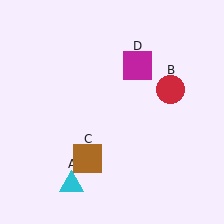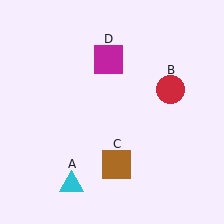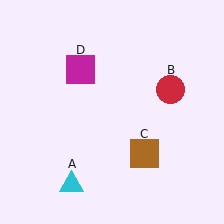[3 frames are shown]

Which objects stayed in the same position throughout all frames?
Cyan triangle (object A) and red circle (object B) remained stationary.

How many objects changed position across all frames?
2 objects changed position: brown square (object C), magenta square (object D).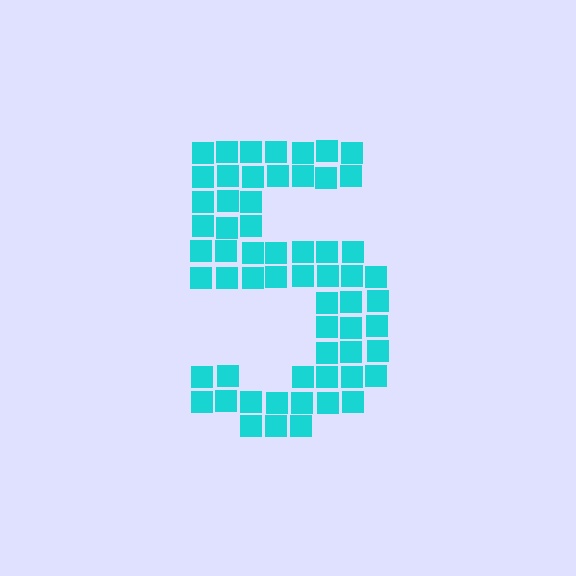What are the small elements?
The small elements are squares.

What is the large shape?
The large shape is the digit 5.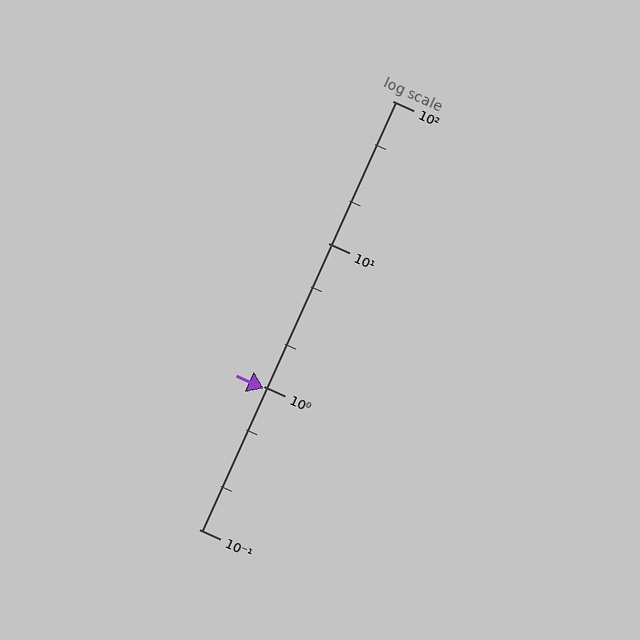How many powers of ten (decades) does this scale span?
The scale spans 3 decades, from 0.1 to 100.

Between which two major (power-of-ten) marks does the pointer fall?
The pointer is between 0.1 and 1.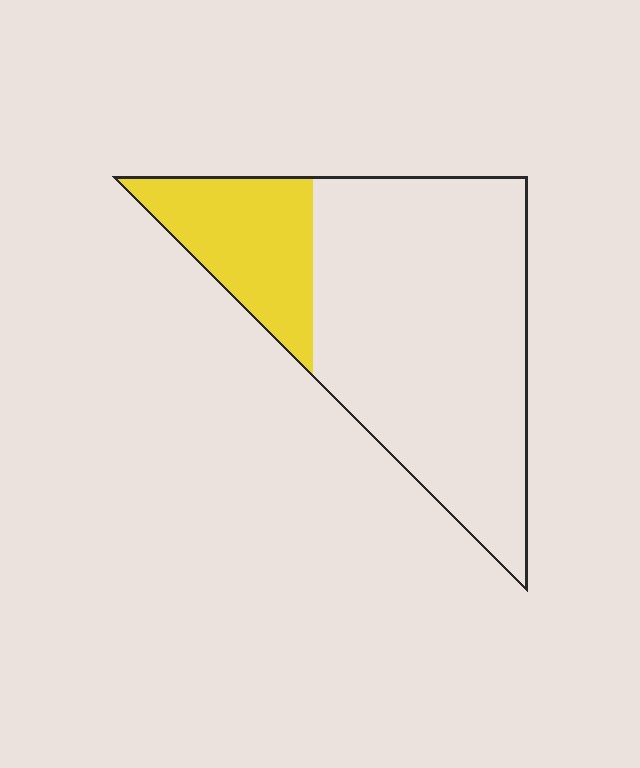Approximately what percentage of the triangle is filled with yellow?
Approximately 25%.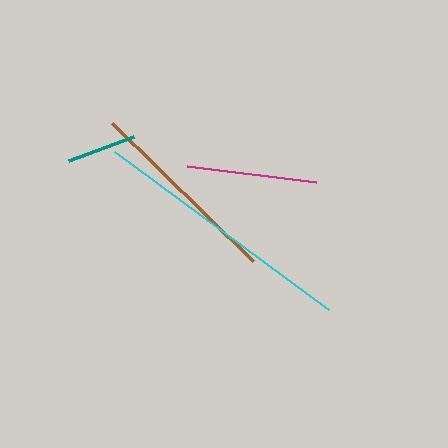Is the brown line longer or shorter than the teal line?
The brown line is longer than the teal line.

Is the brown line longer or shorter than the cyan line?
The cyan line is longer than the brown line.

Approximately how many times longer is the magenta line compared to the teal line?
The magenta line is approximately 1.9 times the length of the teal line.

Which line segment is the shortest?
The teal line is the shortest at approximately 70 pixels.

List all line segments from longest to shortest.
From longest to shortest: cyan, brown, magenta, teal.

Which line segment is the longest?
The cyan line is the longest at approximately 266 pixels.